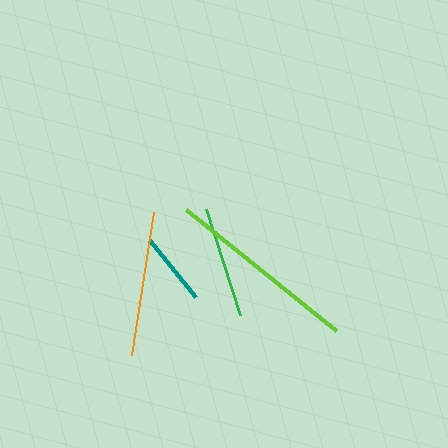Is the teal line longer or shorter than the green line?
The green line is longer than the teal line.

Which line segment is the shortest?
The teal line is the shortest at approximately 73 pixels.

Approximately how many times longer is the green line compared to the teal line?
The green line is approximately 1.5 times the length of the teal line.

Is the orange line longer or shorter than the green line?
The orange line is longer than the green line.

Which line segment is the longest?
The lime line is the longest at approximately 193 pixels.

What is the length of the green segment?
The green segment is approximately 111 pixels long.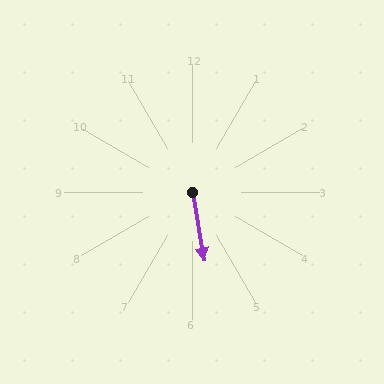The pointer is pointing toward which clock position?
Roughly 6 o'clock.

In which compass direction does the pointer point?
South.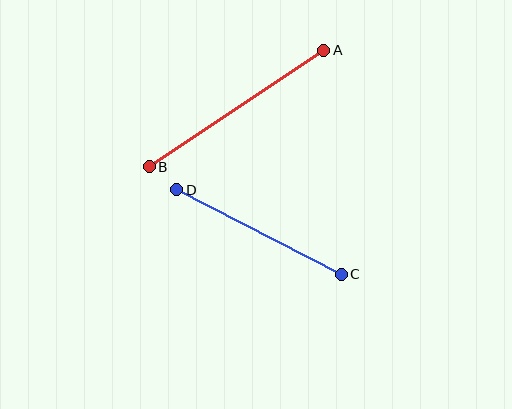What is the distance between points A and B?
The distance is approximately 210 pixels.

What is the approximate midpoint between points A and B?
The midpoint is at approximately (236, 109) pixels.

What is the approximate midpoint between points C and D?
The midpoint is at approximately (259, 232) pixels.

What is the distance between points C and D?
The distance is approximately 185 pixels.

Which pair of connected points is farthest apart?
Points A and B are farthest apart.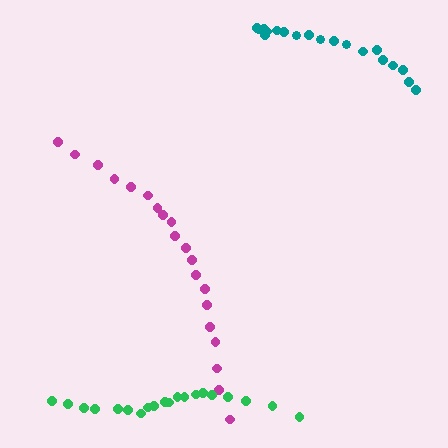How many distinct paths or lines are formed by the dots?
There are 3 distinct paths.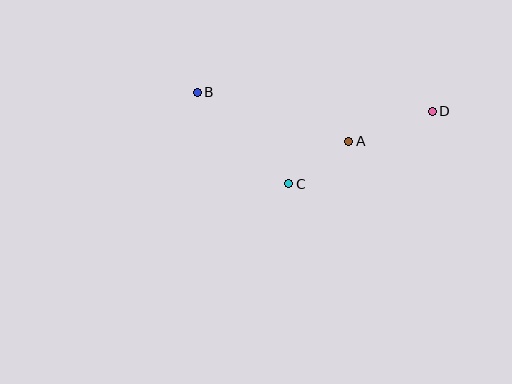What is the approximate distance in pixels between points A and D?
The distance between A and D is approximately 89 pixels.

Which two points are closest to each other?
Points A and C are closest to each other.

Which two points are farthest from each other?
Points B and D are farthest from each other.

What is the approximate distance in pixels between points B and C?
The distance between B and C is approximately 130 pixels.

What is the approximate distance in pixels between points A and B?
The distance between A and B is approximately 160 pixels.